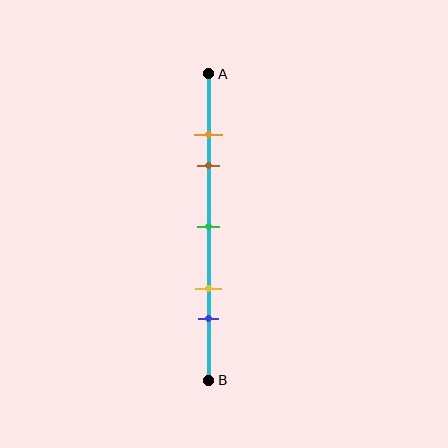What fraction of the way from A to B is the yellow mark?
The yellow mark is approximately 70% (0.7) of the way from A to B.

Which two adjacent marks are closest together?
The orange and brown marks are the closest adjacent pair.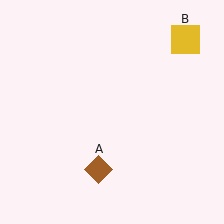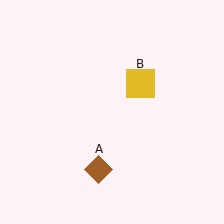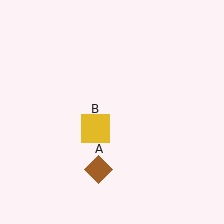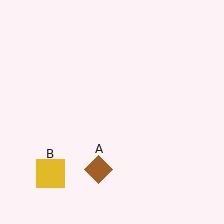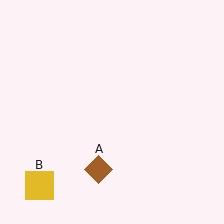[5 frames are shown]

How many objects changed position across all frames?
1 object changed position: yellow square (object B).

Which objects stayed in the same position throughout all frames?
Brown diamond (object A) remained stationary.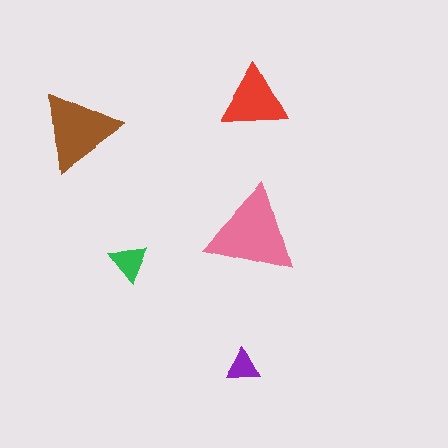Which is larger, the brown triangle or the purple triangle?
The brown one.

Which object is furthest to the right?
The red triangle is rightmost.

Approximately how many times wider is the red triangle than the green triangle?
About 1.5 times wider.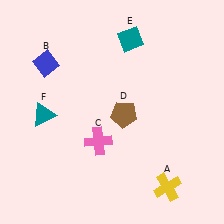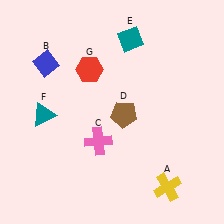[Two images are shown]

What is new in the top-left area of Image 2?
A red hexagon (G) was added in the top-left area of Image 2.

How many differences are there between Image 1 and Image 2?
There is 1 difference between the two images.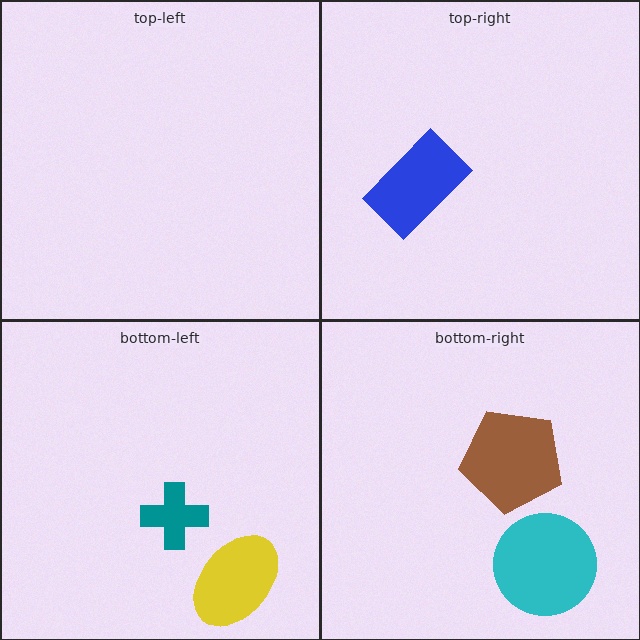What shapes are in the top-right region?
The blue rectangle.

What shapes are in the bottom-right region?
The cyan circle, the brown pentagon.